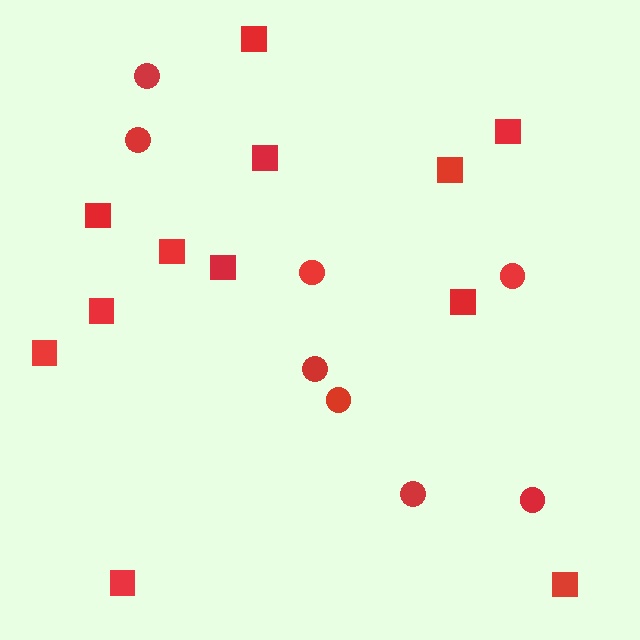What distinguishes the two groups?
There are 2 groups: one group of squares (12) and one group of circles (8).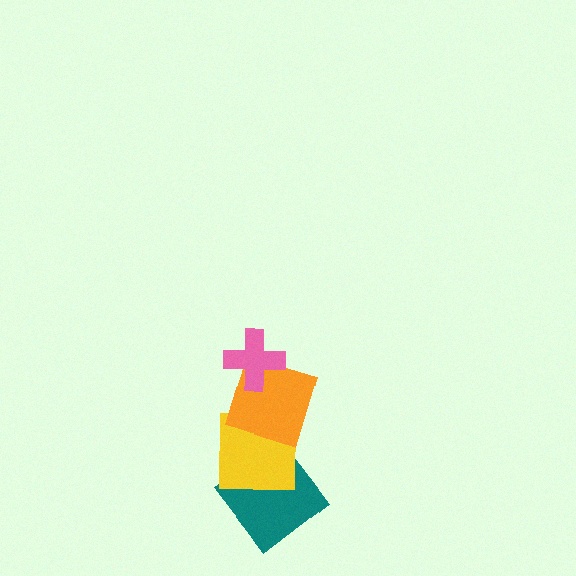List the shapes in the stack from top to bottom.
From top to bottom: the pink cross, the orange square, the yellow square, the teal diamond.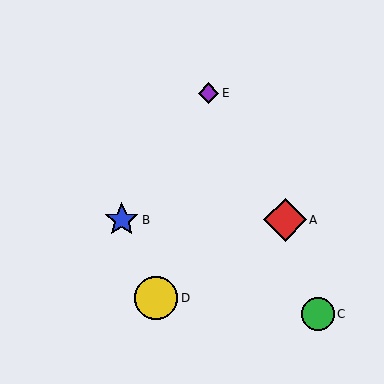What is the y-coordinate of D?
Object D is at y≈298.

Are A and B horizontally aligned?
Yes, both are at y≈220.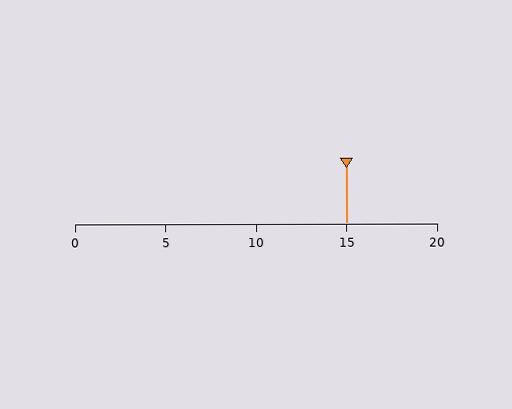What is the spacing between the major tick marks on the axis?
The major ticks are spaced 5 apart.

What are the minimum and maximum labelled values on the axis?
The axis runs from 0 to 20.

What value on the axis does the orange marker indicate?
The marker indicates approximately 15.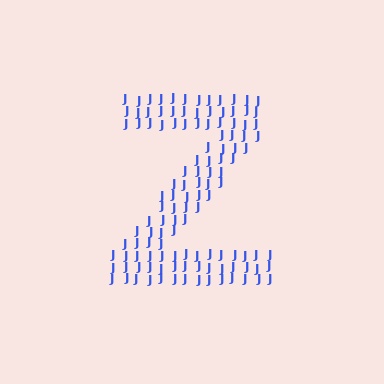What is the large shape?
The large shape is the letter Z.